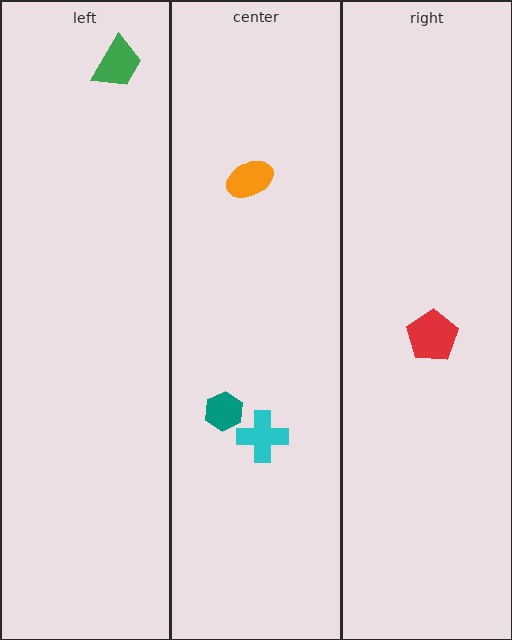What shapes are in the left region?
The green trapezoid.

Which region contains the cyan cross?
The center region.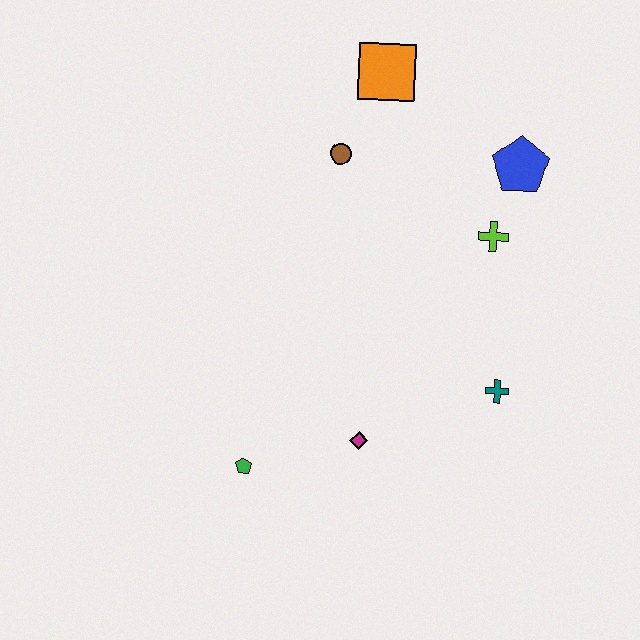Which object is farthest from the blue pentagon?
The green pentagon is farthest from the blue pentagon.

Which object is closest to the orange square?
The brown circle is closest to the orange square.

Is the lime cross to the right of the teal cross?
No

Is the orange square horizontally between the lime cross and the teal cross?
No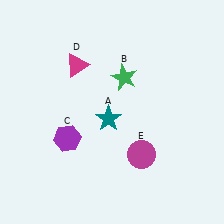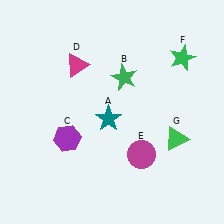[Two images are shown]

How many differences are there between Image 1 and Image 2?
There are 2 differences between the two images.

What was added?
A green star (F), a green triangle (G) were added in Image 2.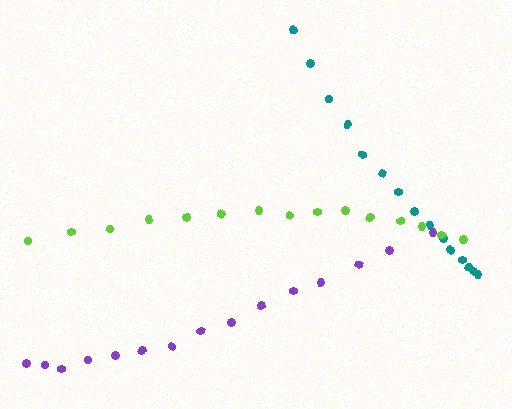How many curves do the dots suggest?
There are 3 distinct paths.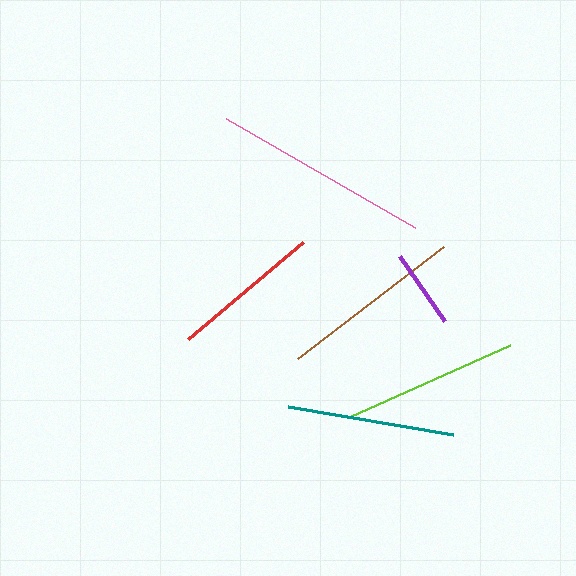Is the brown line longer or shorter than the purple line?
The brown line is longer than the purple line.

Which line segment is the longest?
The pink line is the longest at approximately 218 pixels.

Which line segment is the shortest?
The purple line is the shortest at approximately 79 pixels.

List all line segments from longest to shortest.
From longest to shortest: pink, brown, lime, teal, red, purple.